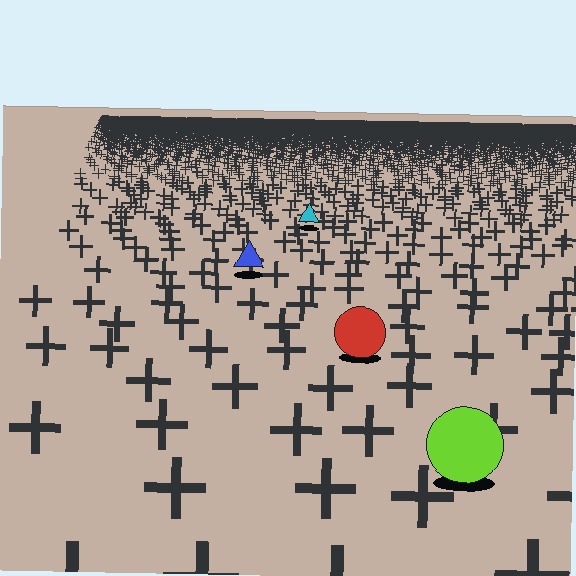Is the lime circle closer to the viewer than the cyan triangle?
Yes. The lime circle is closer — you can tell from the texture gradient: the ground texture is coarser near it.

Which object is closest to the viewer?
The lime circle is closest. The texture marks near it are larger and more spread out.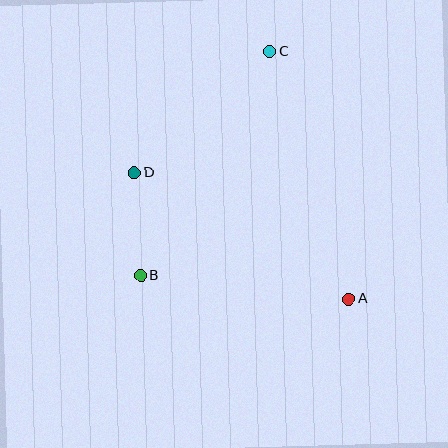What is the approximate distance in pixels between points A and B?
The distance between A and B is approximately 209 pixels.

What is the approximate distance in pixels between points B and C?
The distance between B and C is approximately 259 pixels.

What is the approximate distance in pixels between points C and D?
The distance between C and D is approximately 182 pixels.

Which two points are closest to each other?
Points B and D are closest to each other.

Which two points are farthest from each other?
Points A and C are farthest from each other.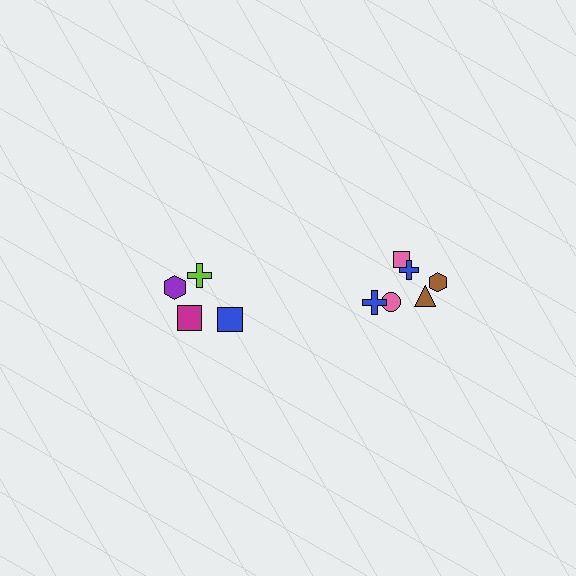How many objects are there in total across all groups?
There are 10 objects.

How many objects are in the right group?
There are 6 objects.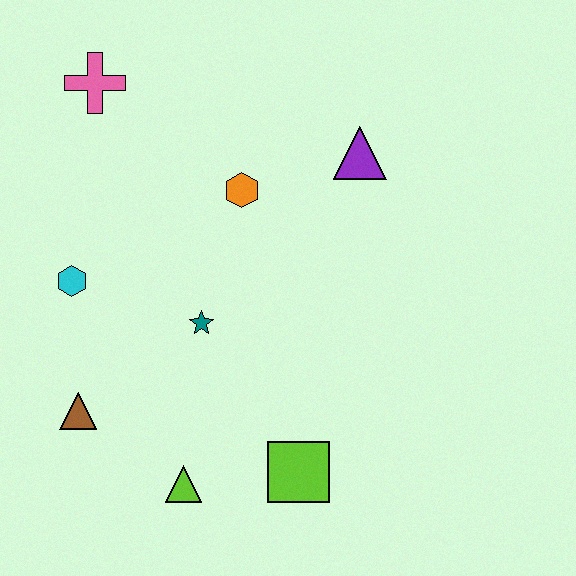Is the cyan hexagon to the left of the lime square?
Yes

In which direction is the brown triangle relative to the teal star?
The brown triangle is to the left of the teal star.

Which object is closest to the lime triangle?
The lime square is closest to the lime triangle.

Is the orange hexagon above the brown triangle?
Yes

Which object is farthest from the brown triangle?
The purple triangle is farthest from the brown triangle.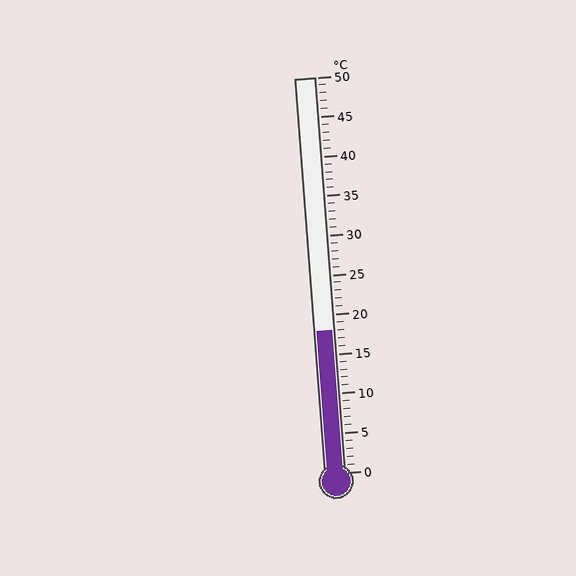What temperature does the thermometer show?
The thermometer shows approximately 18°C.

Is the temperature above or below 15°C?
The temperature is above 15°C.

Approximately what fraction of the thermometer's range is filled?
The thermometer is filled to approximately 35% of its range.